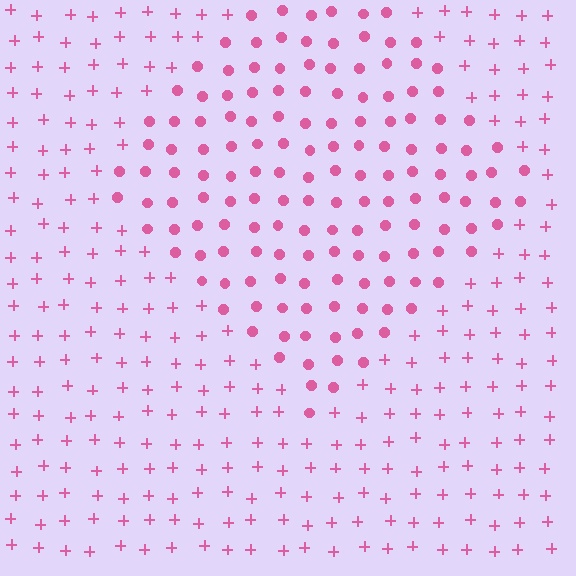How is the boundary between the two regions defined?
The boundary is defined by a change in element shape: circles inside vs. plus signs outside. All elements share the same color and spacing.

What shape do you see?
I see a diamond.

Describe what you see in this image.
The image is filled with small pink elements arranged in a uniform grid. A diamond-shaped region contains circles, while the surrounding area contains plus signs. The boundary is defined purely by the change in element shape.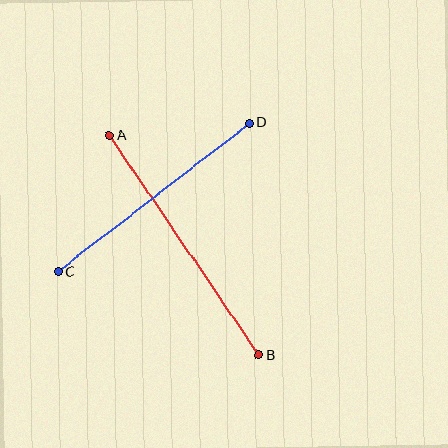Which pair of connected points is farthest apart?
Points A and B are farthest apart.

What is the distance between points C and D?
The distance is approximately 242 pixels.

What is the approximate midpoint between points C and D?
The midpoint is at approximately (154, 197) pixels.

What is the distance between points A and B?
The distance is approximately 266 pixels.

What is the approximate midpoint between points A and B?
The midpoint is at approximately (184, 245) pixels.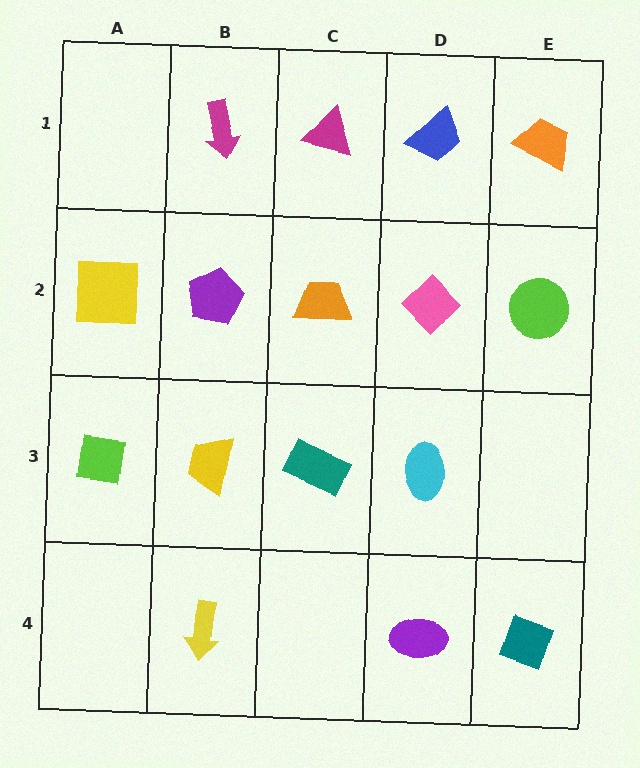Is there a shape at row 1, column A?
No, that cell is empty.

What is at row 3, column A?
A lime square.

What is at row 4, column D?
A purple ellipse.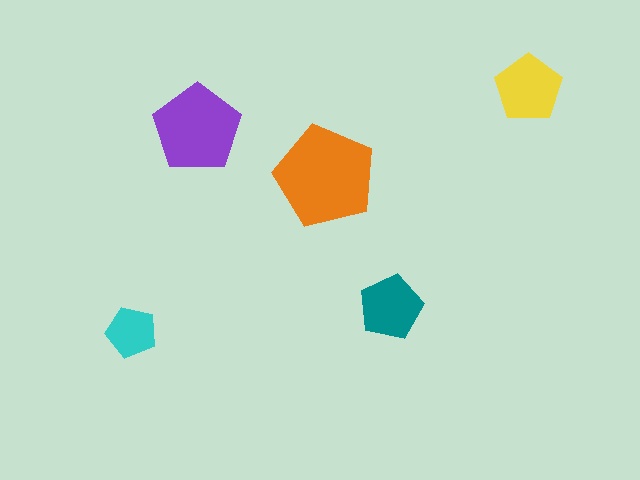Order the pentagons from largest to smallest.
the orange one, the purple one, the yellow one, the teal one, the cyan one.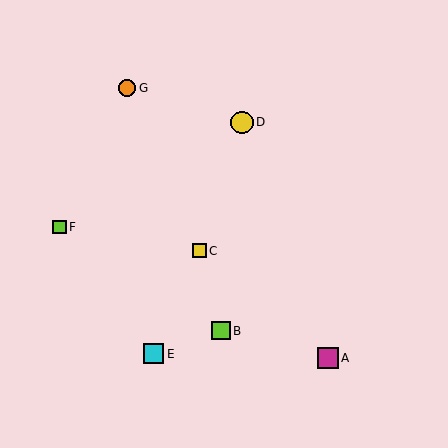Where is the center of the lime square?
The center of the lime square is at (59, 227).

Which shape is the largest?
The yellow circle (labeled D) is the largest.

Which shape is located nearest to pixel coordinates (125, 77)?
The orange circle (labeled G) at (127, 88) is nearest to that location.